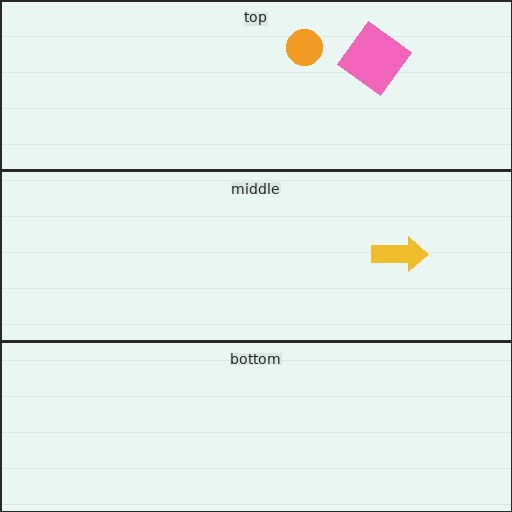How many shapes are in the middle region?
1.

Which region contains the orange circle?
The top region.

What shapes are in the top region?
The pink diamond, the orange circle.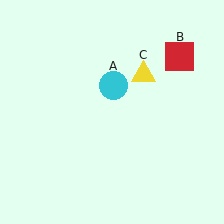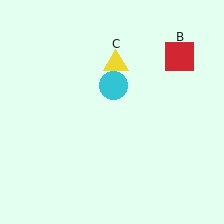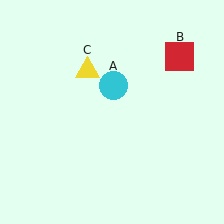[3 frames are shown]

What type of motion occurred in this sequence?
The yellow triangle (object C) rotated counterclockwise around the center of the scene.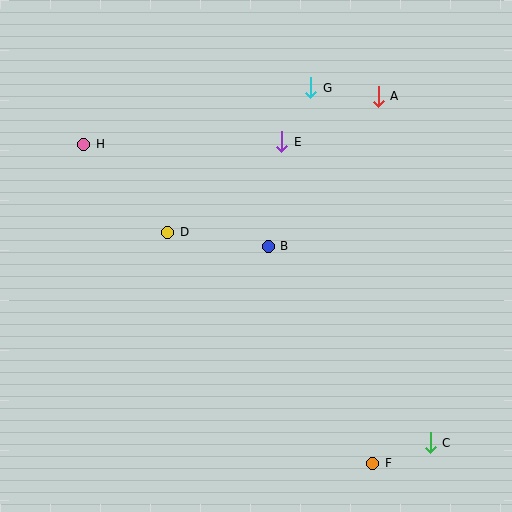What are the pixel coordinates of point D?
Point D is at (168, 232).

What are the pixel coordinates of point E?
Point E is at (282, 142).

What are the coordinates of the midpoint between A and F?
The midpoint between A and F is at (376, 280).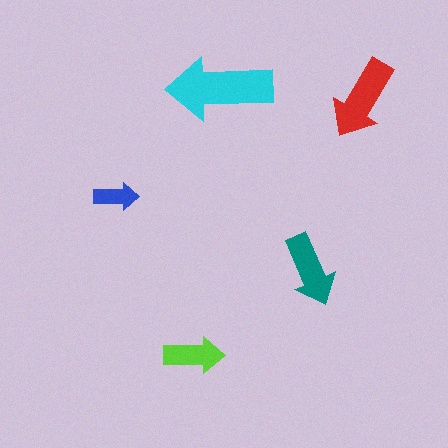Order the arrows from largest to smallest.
the cyan one, the red one, the teal one, the lime one, the blue one.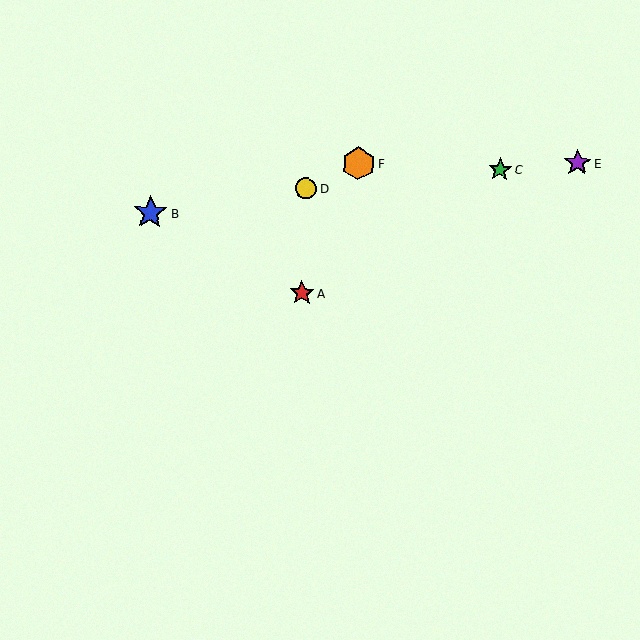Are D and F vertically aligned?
No, D is at x≈306 and F is at x≈358.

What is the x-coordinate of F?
Object F is at x≈358.